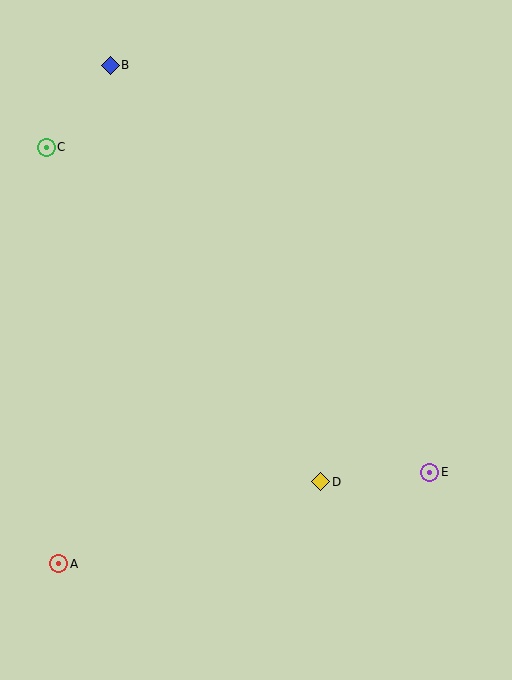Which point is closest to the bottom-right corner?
Point E is closest to the bottom-right corner.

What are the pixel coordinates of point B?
Point B is at (110, 65).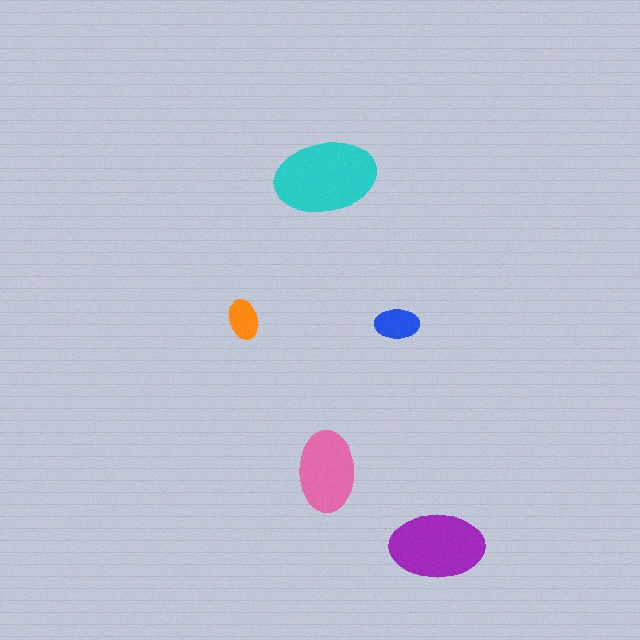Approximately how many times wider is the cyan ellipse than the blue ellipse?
About 2.5 times wider.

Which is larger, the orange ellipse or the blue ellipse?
The blue one.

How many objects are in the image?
There are 5 objects in the image.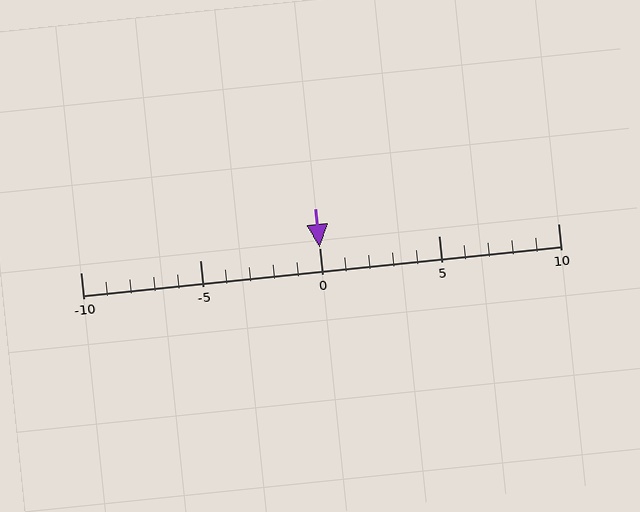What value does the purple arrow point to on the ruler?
The purple arrow points to approximately 0.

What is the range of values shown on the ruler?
The ruler shows values from -10 to 10.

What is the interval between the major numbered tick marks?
The major tick marks are spaced 5 units apart.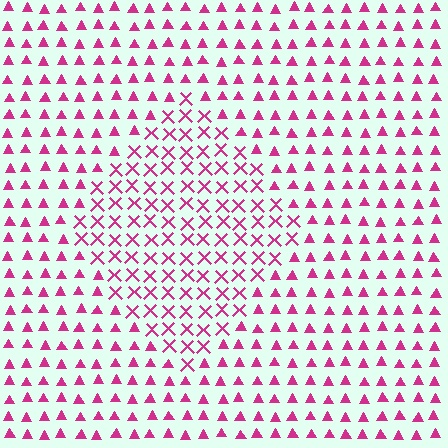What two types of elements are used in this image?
The image uses X marks inside the diamond region and triangles outside it.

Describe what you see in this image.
The image is filled with small magenta elements arranged in a uniform grid. A diamond-shaped region contains X marks, while the surrounding area contains triangles. The boundary is defined purely by the change in element shape.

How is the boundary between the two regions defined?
The boundary is defined by a change in element shape: X marks inside vs. triangles outside. All elements share the same color and spacing.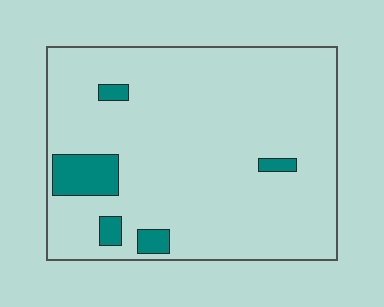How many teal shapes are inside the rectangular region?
5.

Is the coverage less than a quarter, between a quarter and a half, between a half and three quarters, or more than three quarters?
Less than a quarter.